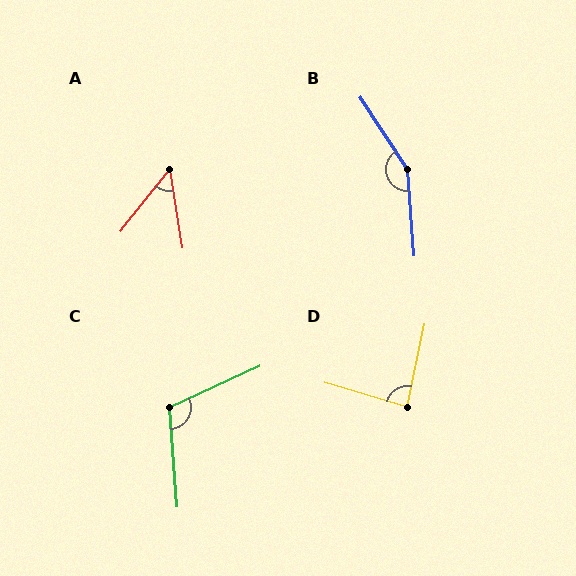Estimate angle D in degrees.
Approximately 85 degrees.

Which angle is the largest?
B, at approximately 151 degrees.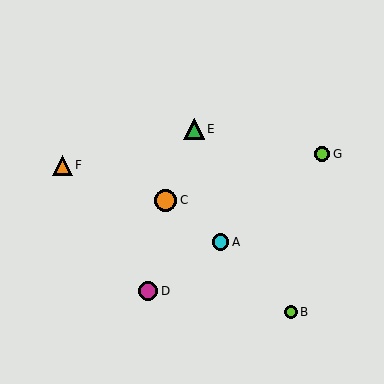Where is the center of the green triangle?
The center of the green triangle is at (194, 129).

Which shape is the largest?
The orange circle (labeled C) is the largest.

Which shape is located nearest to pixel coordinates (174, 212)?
The orange circle (labeled C) at (166, 200) is nearest to that location.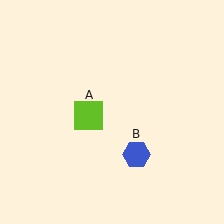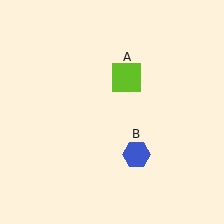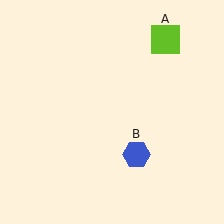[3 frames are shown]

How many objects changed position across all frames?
1 object changed position: lime square (object A).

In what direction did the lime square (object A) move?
The lime square (object A) moved up and to the right.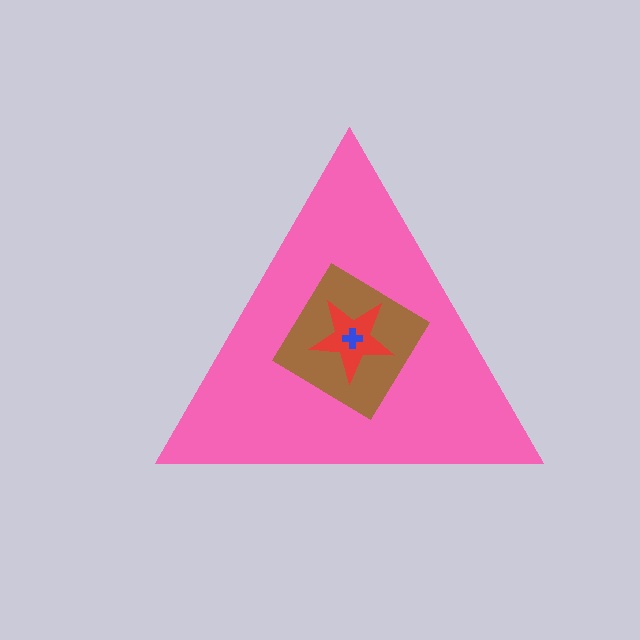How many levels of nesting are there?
4.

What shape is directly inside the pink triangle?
The brown diamond.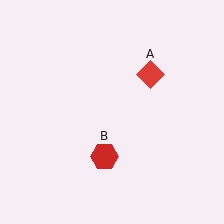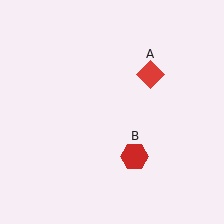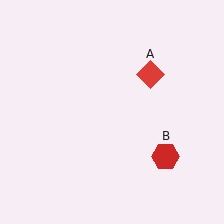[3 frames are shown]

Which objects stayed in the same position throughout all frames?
Red diamond (object A) remained stationary.